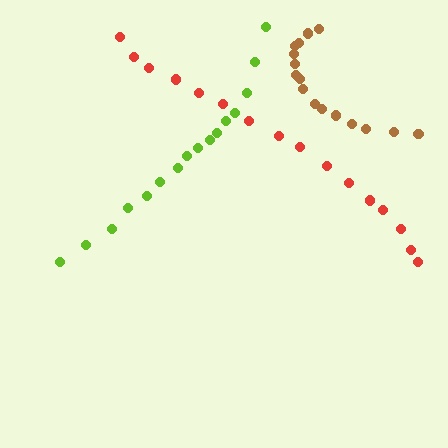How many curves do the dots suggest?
There are 3 distinct paths.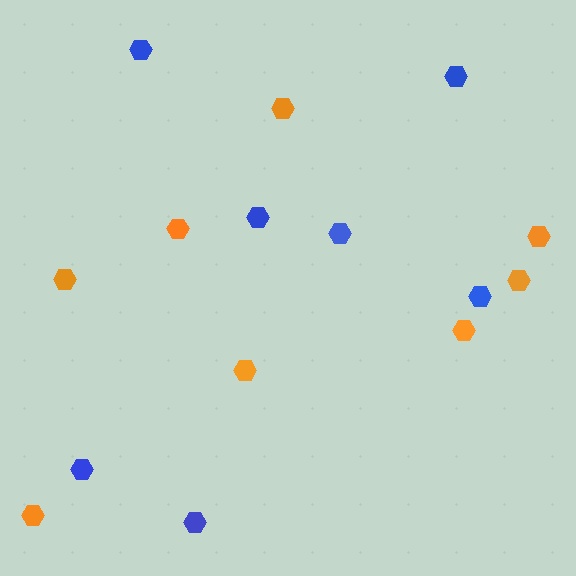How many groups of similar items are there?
There are 2 groups: one group of orange hexagons (8) and one group of blue hexagons (7).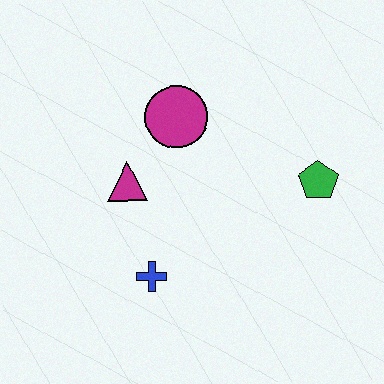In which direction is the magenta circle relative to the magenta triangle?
The magenta circle is above the magenta triangle.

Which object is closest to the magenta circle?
The magenta triangle is closest to the magenta circle.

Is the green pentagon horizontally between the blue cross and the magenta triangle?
No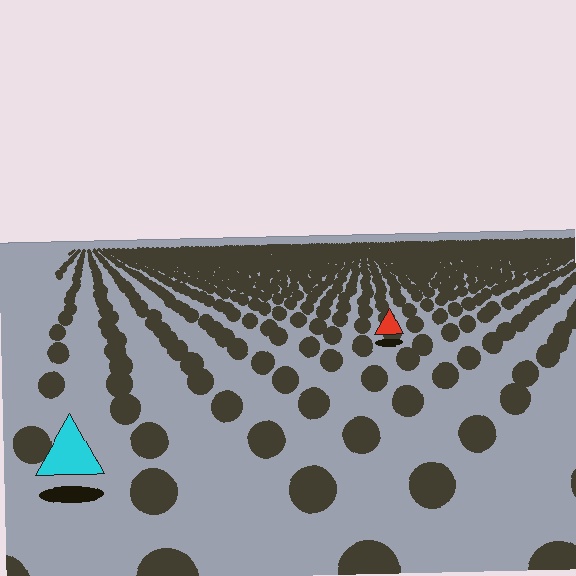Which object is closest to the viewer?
The cyan triangle is closest. The texture marks near it are larger and more spread out.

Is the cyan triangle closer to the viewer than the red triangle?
Yes. The cyan triangle is closer — you can tell from the texture gradient: the ground texture is coarser near it.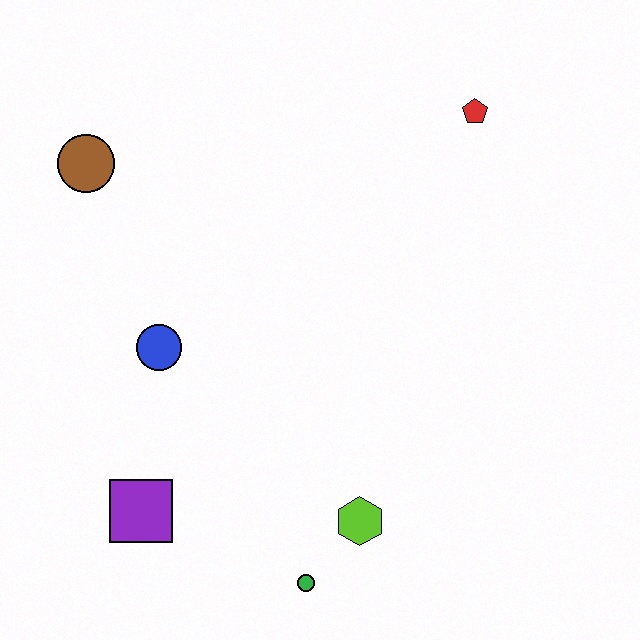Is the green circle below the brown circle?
Yes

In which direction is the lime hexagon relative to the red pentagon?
The lime hexagon is below the red pentagon.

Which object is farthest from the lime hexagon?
The brown circle is farthest from the lime hexagon.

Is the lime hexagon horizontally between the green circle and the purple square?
No